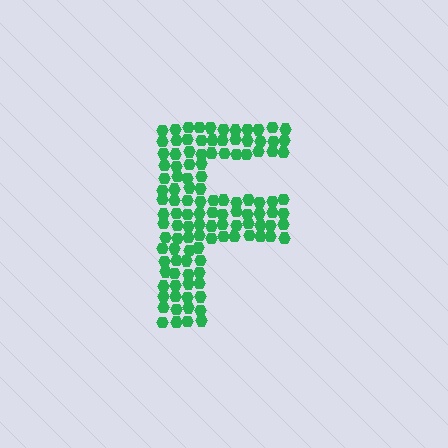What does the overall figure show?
The overall figure shows the letter F.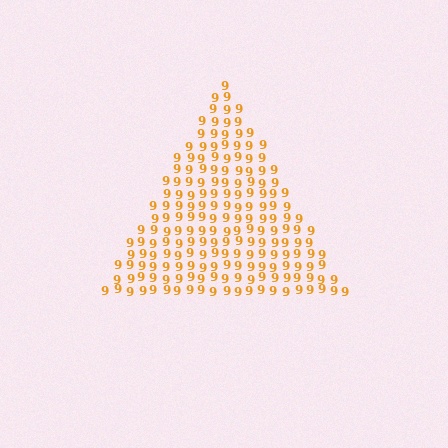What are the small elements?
The small elements are digit 9's.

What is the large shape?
The large shape is a triangle.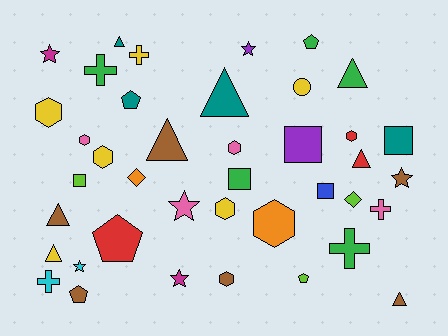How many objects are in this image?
There are 40 objects.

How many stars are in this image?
There are 6 stars.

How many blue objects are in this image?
There is 1 blue object.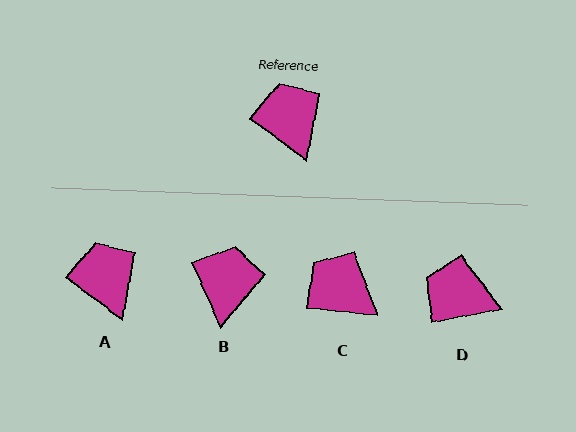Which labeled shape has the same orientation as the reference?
A.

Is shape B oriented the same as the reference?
No, it is off by about 29 degrees.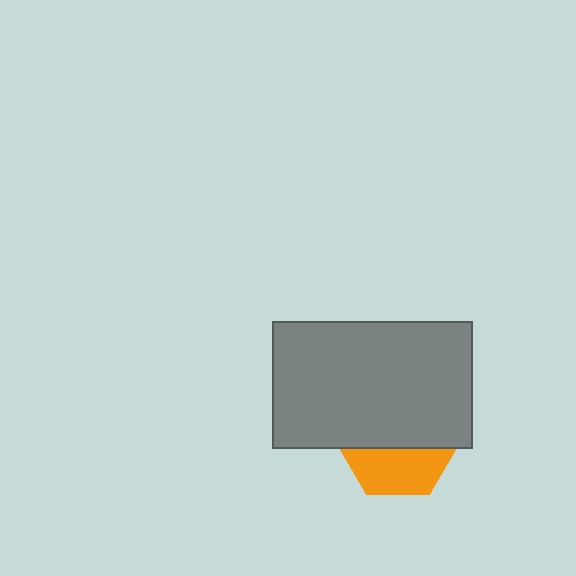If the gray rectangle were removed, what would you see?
You would see the complete orange hexagon.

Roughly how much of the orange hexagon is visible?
A small part of it is visible (roughly 39%).